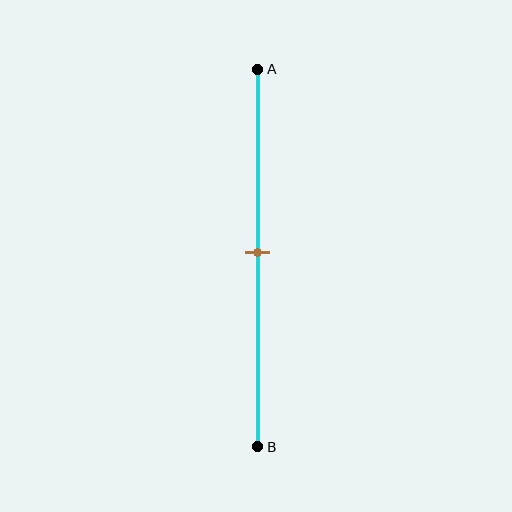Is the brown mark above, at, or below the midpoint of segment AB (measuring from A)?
The brown mark is approximately at the midpoint of segment AB.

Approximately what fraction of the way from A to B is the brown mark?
The brown mark is approximately 50% of the way from A to B.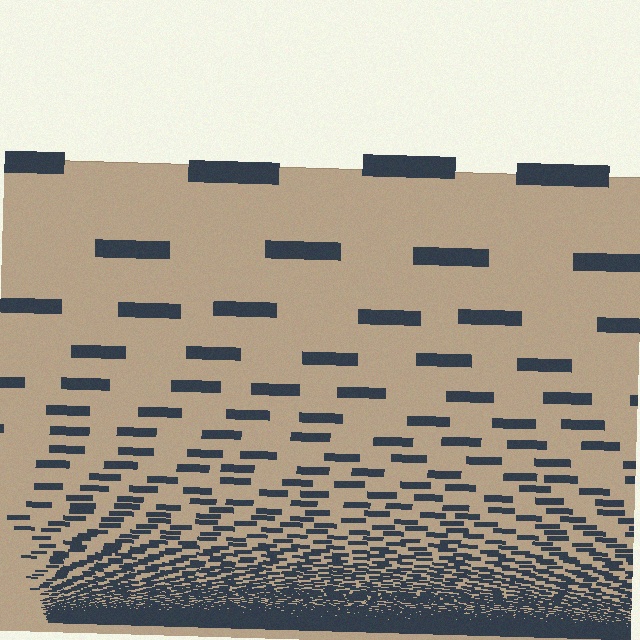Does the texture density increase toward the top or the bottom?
Density increases toward the bottom.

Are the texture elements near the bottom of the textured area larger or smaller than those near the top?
Smaller. The gradient is inverted — elements near the bottom are smaller and denser.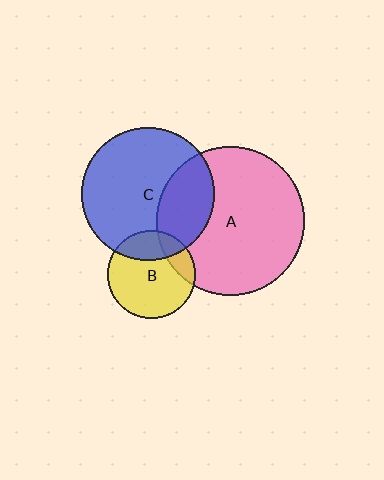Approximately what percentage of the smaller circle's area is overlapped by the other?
Approximately 25%.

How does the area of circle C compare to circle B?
Approximately 2.3 times.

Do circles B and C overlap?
Yes.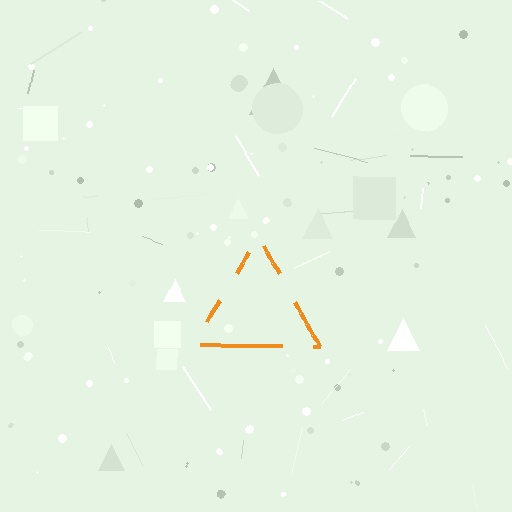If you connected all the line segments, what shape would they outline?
They would outline a triangle.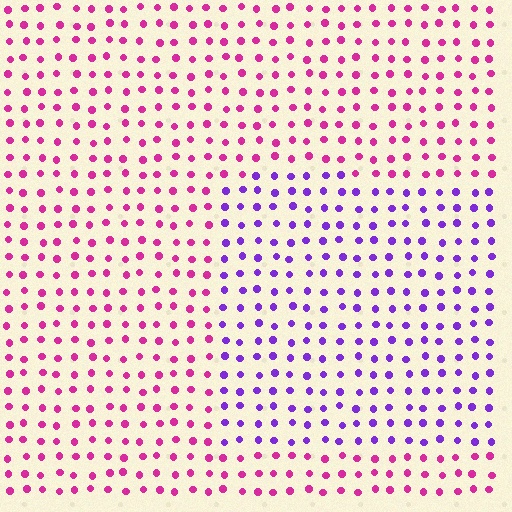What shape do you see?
I see a rectangle.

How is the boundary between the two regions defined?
The boundary is defined purely by a slight shift in hue (about 50 degrees). Spacing, size, and orientation are identical on both sides.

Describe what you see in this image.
The image is filled with small magenta elements in a uniform arrangement. A rectangle-shaped region is visible where the elements are tinted to a slightly different hue, forming a subtle color boundary.